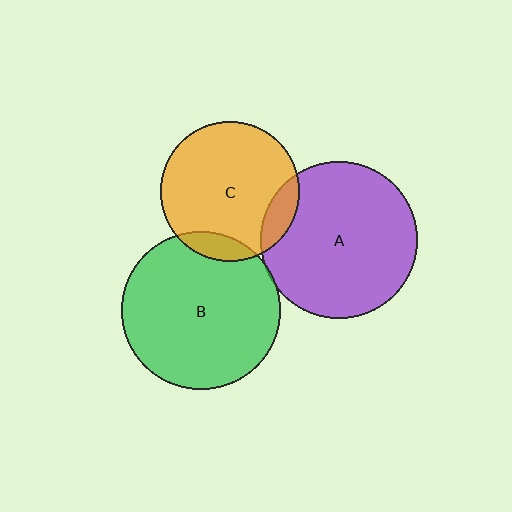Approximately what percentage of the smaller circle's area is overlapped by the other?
Approximately 10%.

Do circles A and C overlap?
Yes.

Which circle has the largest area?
Circle B (green).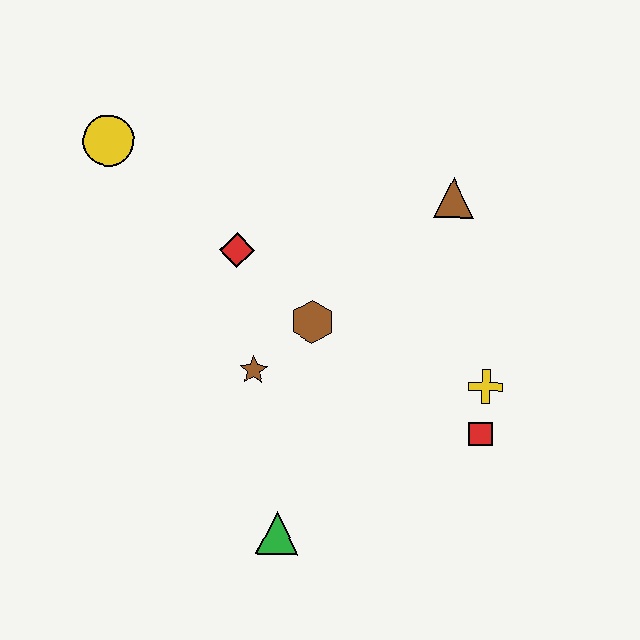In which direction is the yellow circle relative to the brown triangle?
The yellow circle is to the left of the brown triangle.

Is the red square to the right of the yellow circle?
Yes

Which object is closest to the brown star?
The brown hexagon is closest to the brown star.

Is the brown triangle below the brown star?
No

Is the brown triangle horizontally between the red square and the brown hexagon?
Yes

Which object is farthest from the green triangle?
The yellow circle is farthest from the green triangle.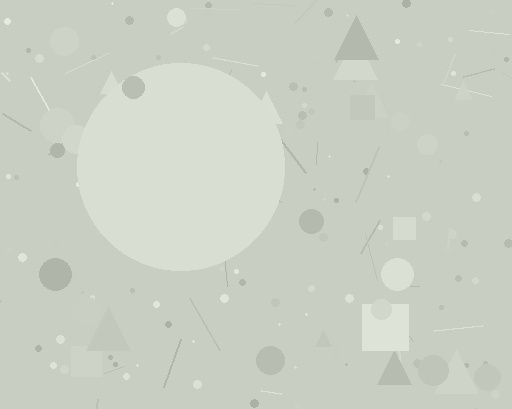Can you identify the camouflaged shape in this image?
The camouflaged shape is a circle.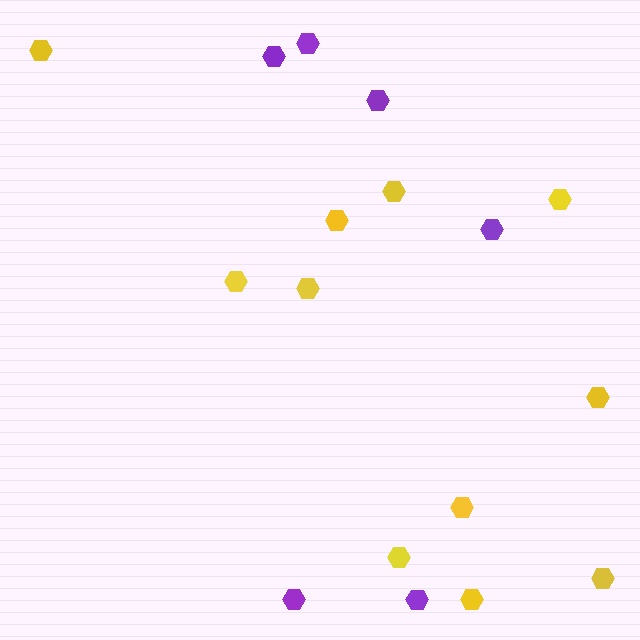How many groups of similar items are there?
There are 2 groups: one group of purple hexagons (6) and one group of yellow hexagons (11).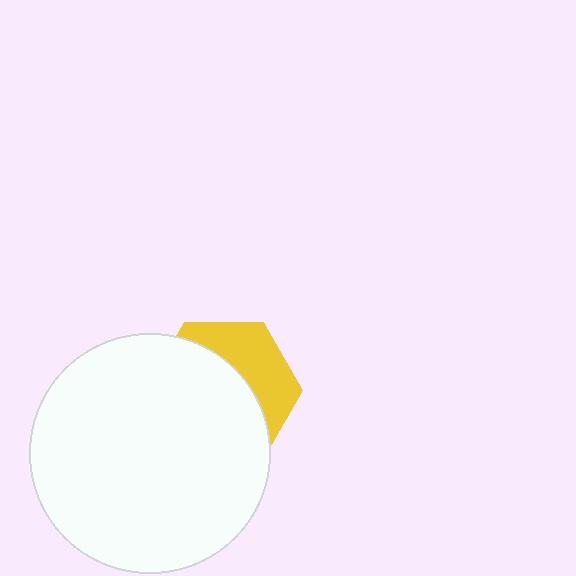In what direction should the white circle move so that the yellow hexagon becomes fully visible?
The white circle should move toward the lower-left. That is the shortest direction to clear the overlap and leave the yellow hexagon fully visible.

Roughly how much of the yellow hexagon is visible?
A small part of it is visible (roughly 36%).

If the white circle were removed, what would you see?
You would see the complete yellow hexagon.